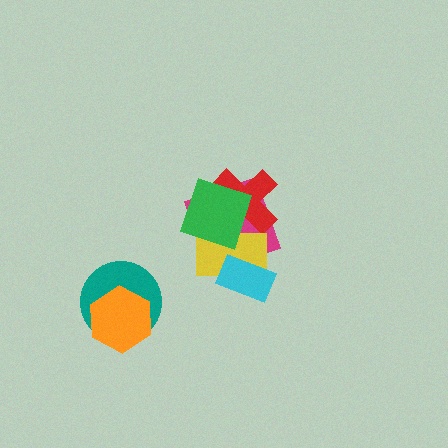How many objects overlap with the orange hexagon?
1 object overlaps with the orange hexagon.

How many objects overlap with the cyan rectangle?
2 objects overlap with the cyan rectangle.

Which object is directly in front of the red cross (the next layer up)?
The yellow rectangle is directly in front of the red cross.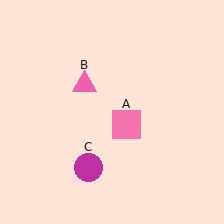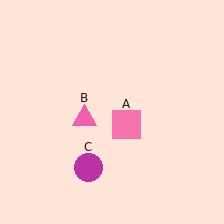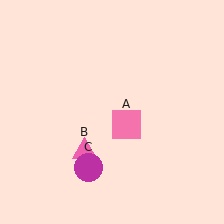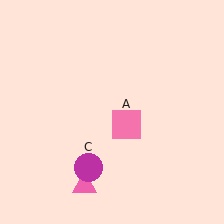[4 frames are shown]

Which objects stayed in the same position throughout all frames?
Pink square (object A) and magenta circle (object C) remained stationary.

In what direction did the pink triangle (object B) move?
The pink triangle (object B) moved down.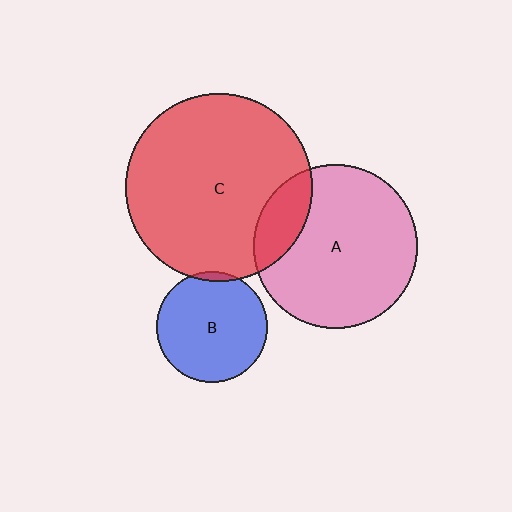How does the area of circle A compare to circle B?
Approximately 2.2 times.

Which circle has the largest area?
Circle C (red).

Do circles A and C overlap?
Yes.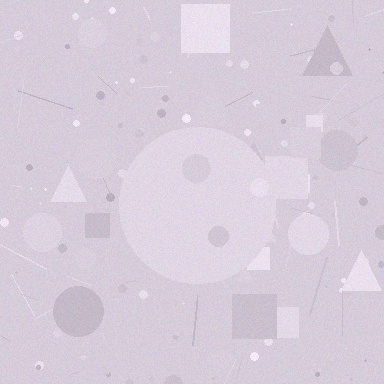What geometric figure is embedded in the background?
A circle is embedded in the background.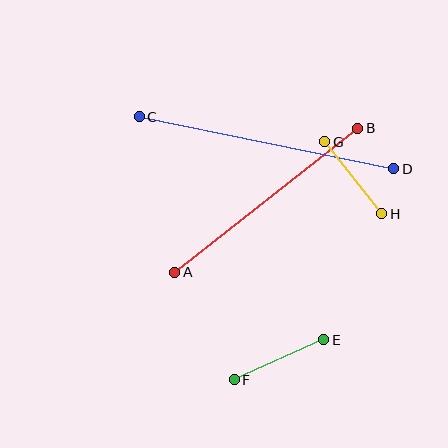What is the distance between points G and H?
The distance is approximately 92 pixels.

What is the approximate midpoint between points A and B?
The midpoint is at approximately (266, 200) pixels.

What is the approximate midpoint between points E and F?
The midpoint is at approximately (279, 360) pixels.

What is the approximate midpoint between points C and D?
The midpoint is at approximately (266, 143) pixels.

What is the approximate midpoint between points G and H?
The midpoint is at approximately (353, 178) pixels.